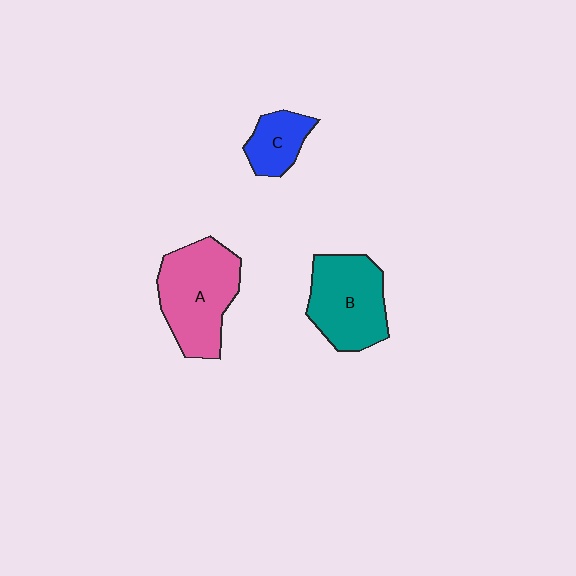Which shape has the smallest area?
Shape C (blue).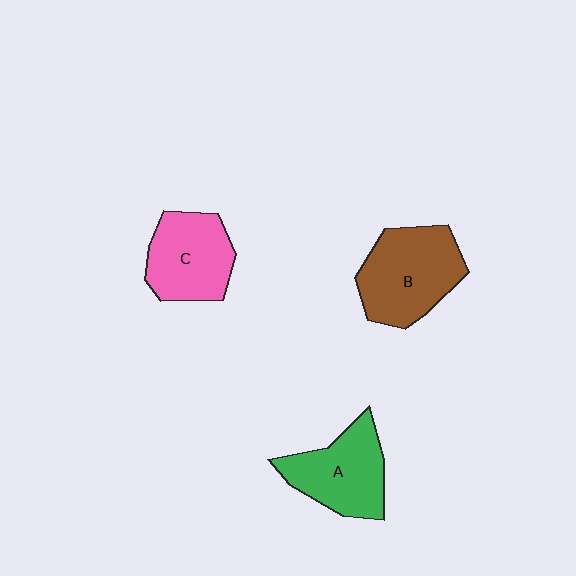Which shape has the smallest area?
Shape C (pink).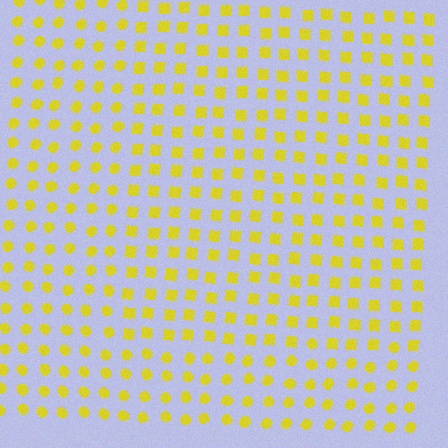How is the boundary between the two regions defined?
The boundary is defined by a change in element shape: squares inside vs. circles outside. All elements share the same color and spacing.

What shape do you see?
I see a rectangle.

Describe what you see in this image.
The image is filled with small yellow elements arranged in a uniform grid. A rectangle-shaped region contains squares, while the surrounding area contains circles. The boundary is defined purely by the change in element shape.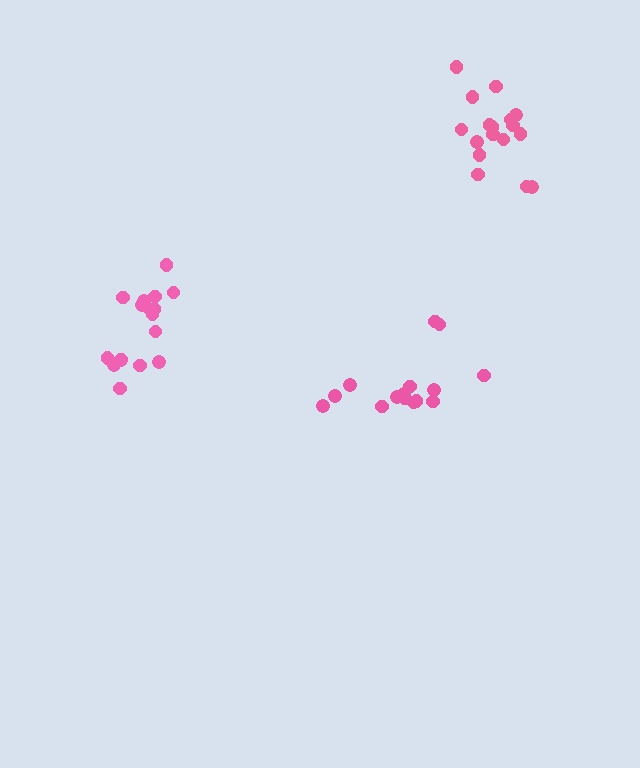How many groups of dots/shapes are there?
There are 3 groups.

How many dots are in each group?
Group 1: 17 dots, Group 2: 17 dots, Group 3: 15 dots (49 total).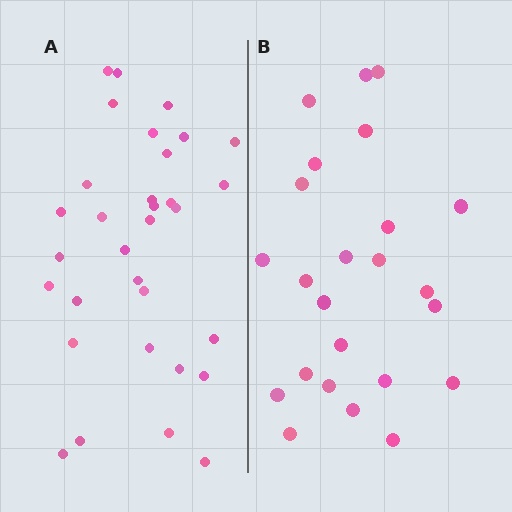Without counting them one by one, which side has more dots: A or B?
Region A (the left region) has more dots.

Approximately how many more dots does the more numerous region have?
Region A has roughly 8 or so more dots than region B.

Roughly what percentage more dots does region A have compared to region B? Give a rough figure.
About 35% more.